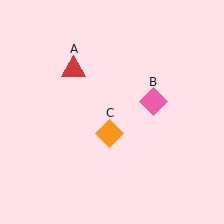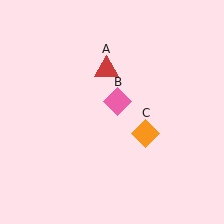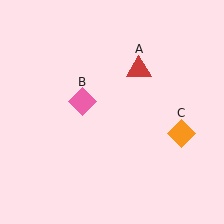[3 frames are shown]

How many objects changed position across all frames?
3 objects changed position: red triangle (object A), pink diamond (object B), orange diamond (object C).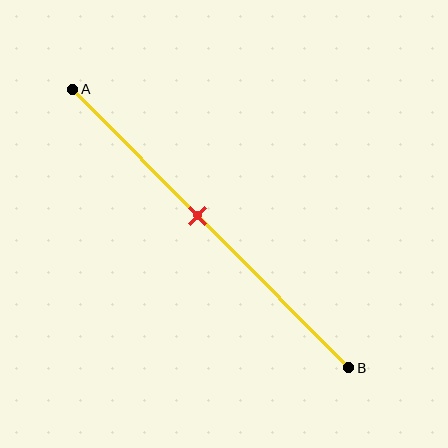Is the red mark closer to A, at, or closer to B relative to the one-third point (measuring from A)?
The red mark is closer to point B than the one-third point of segment AB.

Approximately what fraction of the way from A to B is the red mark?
The red mark is approximately 45% of the way from A to B.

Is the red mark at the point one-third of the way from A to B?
No, the mark is at about 45% from A, not at the 33% one-third point.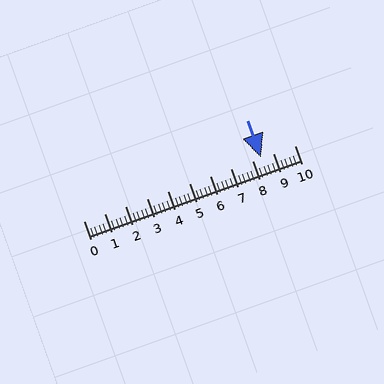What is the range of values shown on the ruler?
The ruler shows values from 0 to 10.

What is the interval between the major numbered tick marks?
The major tick marks are spaced 1 units apart.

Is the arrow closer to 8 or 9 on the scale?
The arrow is closer to 8.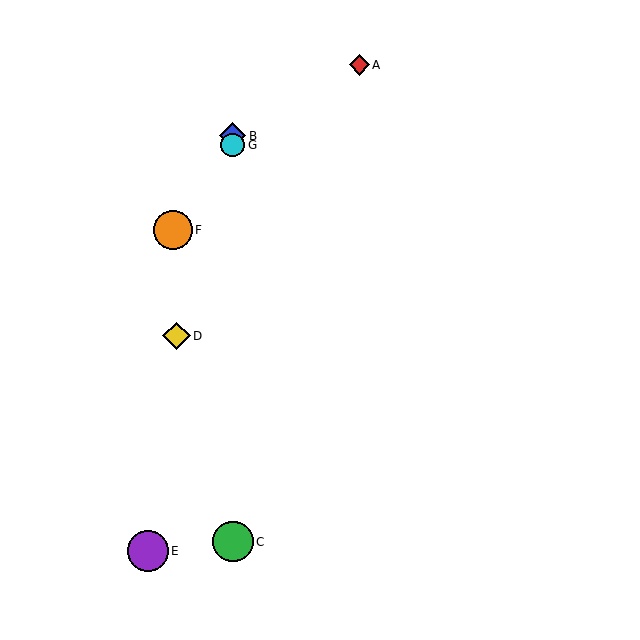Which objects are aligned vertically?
Objects B, C, G are aligned vertically.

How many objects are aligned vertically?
3 objects (B, C, G) are aligned vertically.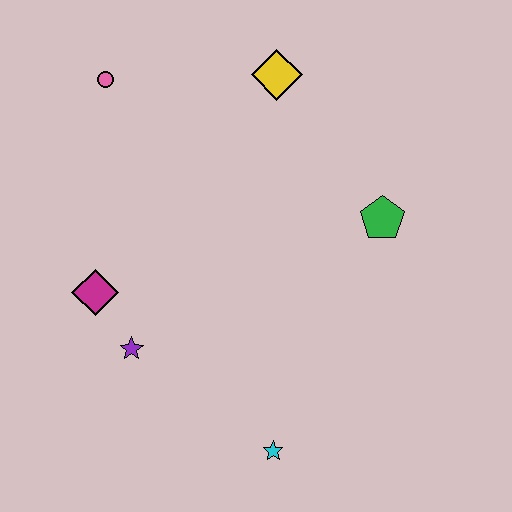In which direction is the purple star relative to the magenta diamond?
The purple star is below the magenta diamond.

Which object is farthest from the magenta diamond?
The green pentagon is farthest from the magenta diamond.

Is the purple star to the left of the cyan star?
Yes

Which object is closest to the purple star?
The magenta diamond is closest to the purple star.